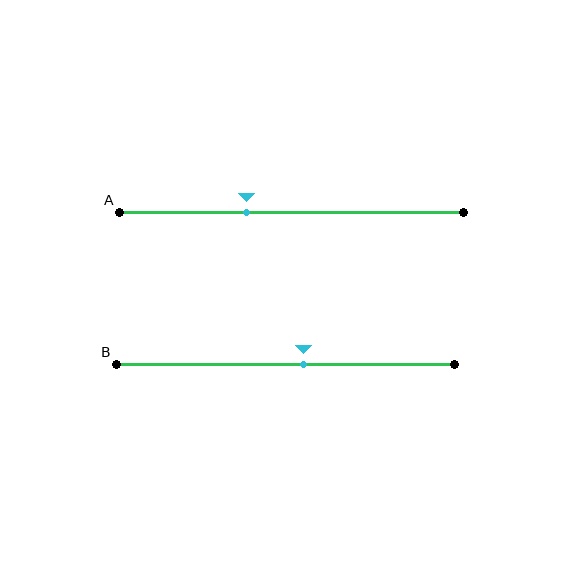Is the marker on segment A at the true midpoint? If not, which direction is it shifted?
No, the marker on segment A is shifted to the left by about 13% of the segment length.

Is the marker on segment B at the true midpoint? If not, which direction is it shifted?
No, the marker on segment B is shifted to the right by about 5% of the segment length.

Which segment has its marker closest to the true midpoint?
Segment B has its marker closest to the true midpoint.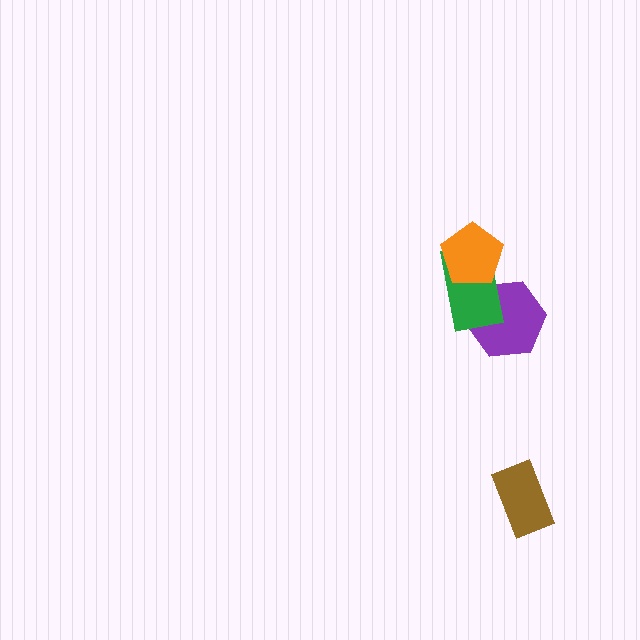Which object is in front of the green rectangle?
The orange pentagon is in front of the green rectangle.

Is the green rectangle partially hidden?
Yes, it is partially covered by another shape.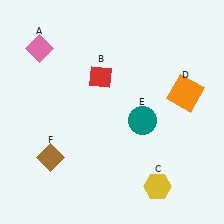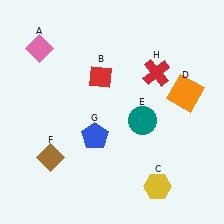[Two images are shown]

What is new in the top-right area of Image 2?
A red cross (H) was added in the top-right area of Image 2.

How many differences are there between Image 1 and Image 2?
There are 2 differences between the two images.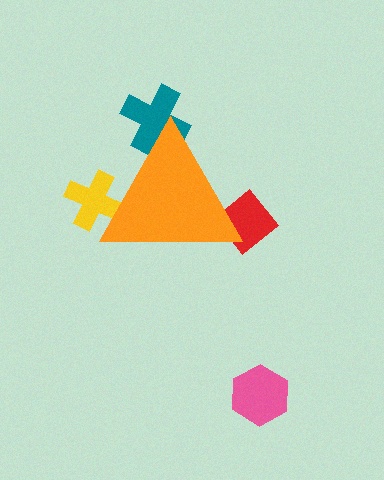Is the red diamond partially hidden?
Yes, the red diamond is partially hidden behind the orange triangle.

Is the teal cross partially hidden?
Yes, the teal cross is partially hidden behind the orange triangle.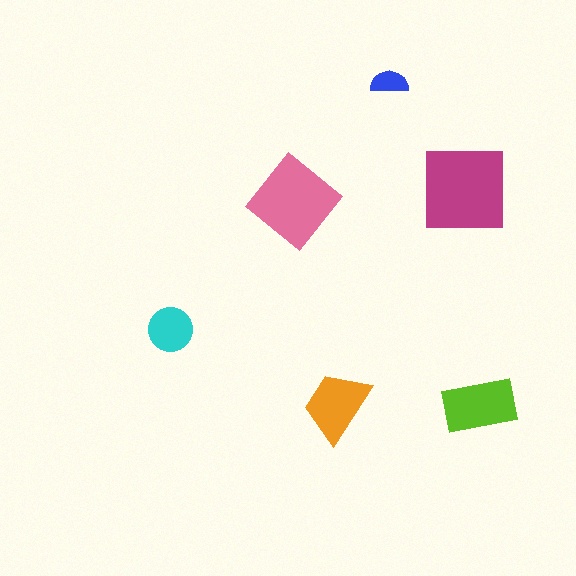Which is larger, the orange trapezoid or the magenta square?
The magenta square.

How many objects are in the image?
There are 6 objects in the image.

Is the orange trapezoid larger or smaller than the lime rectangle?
Smaller.